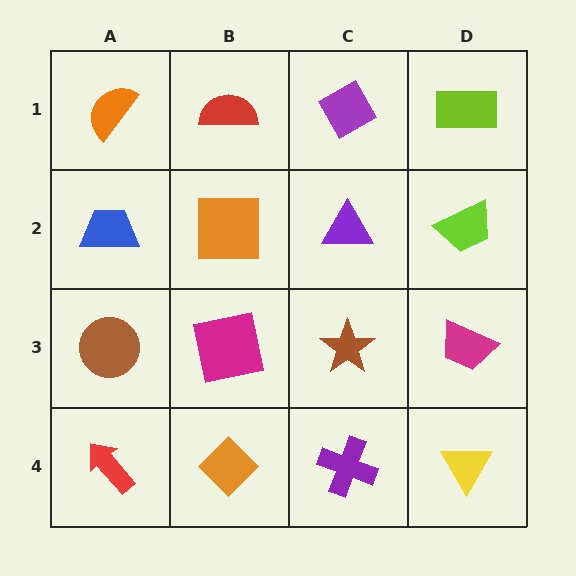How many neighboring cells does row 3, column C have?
4.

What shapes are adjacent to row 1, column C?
A purple triangle (row 2, column C), a red semicircle (row 1, column B), a lime rectangle (row 1, column D).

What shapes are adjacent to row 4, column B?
A magenta square (row 3, column B), a red arrow (row 4, column A), a purple cross (row 4, column C).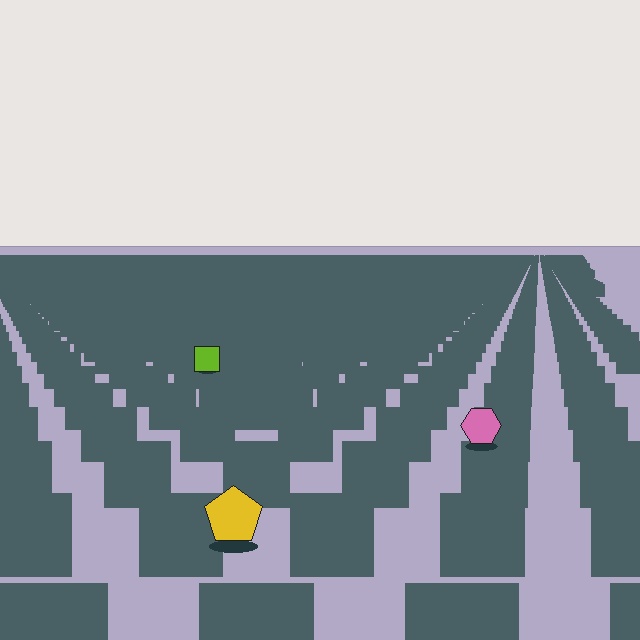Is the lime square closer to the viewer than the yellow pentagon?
No. The yellow pentagon is closer — you can tell from the texture gradient: the ground texture is coarser near it.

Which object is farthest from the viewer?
The lime square is farthest from the viewer. It appears smaller and the ground texture around it is denser.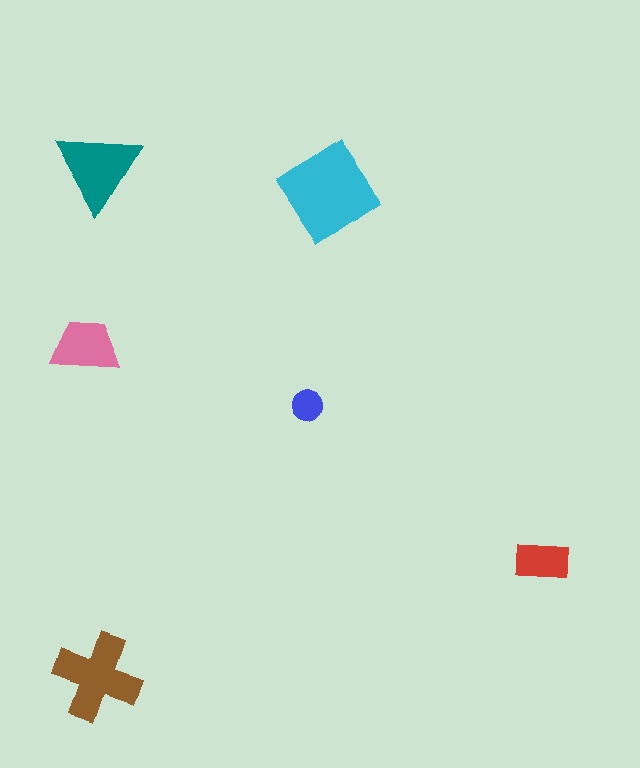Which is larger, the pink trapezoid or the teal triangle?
The teal triangle.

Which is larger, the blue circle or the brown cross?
The brown cross.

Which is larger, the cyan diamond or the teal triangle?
The cyan diamond.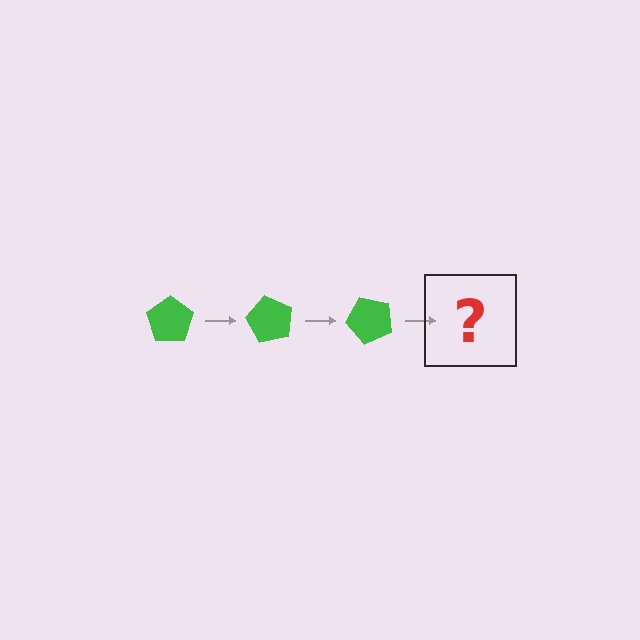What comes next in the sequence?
The next element should be a green pentagon rotated 180 degrees.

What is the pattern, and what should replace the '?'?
The pattern is that the pentagon rotates 60 degrees each step. The '?' should be a green pentagon rotated 180 degrees.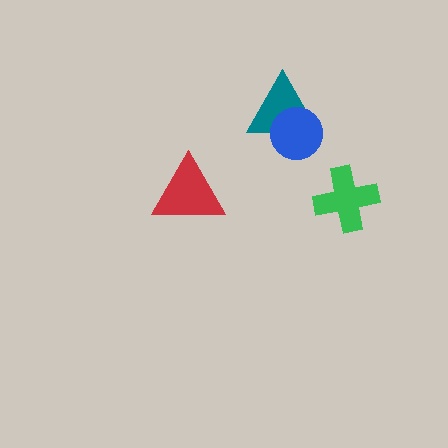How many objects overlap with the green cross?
0 objects overlap with the green cross.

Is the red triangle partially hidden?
No, no other shape covers it.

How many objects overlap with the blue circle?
1 object overlaps with the blue circle.